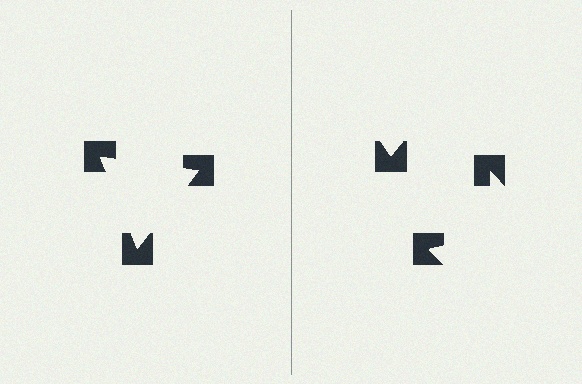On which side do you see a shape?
An illusory triangle appears on the left side. On the right side the wedge cuts are rotated, so no coherent shape forms.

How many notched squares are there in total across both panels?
6 — 3 on each side.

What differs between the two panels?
The notched squares are positioned identically on both sides; only the wedge orientations differ. On the left they align to a triangle; on the right they are misaligned.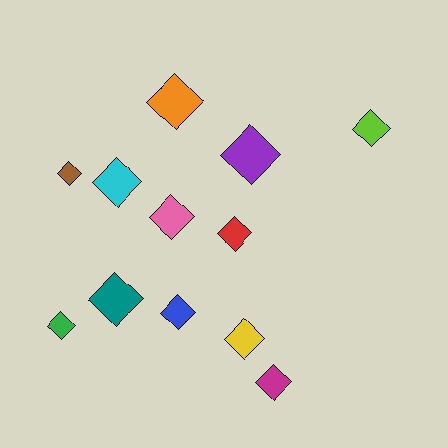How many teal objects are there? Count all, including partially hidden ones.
There is 1 teal object.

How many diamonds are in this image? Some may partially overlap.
There are 12 diamonds.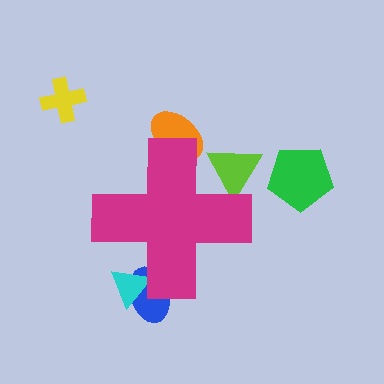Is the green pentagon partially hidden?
No, the green pentagon is fully visible.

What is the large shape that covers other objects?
A magenta cross.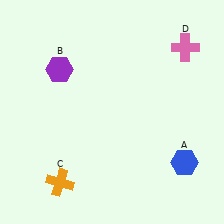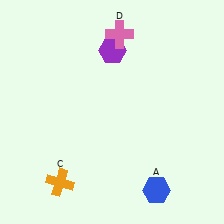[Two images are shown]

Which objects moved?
The objects that moved are: the blue hexagon (A), the purple hexagon (B), the pink cross (D).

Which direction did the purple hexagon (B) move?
The purple hexagon (B) moved right.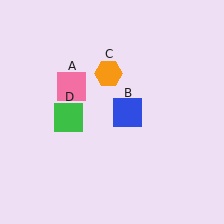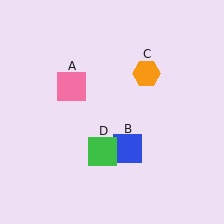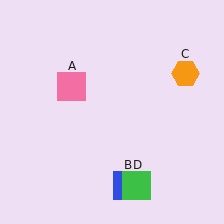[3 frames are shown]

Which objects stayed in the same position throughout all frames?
Pink square (object A) remained stationary.